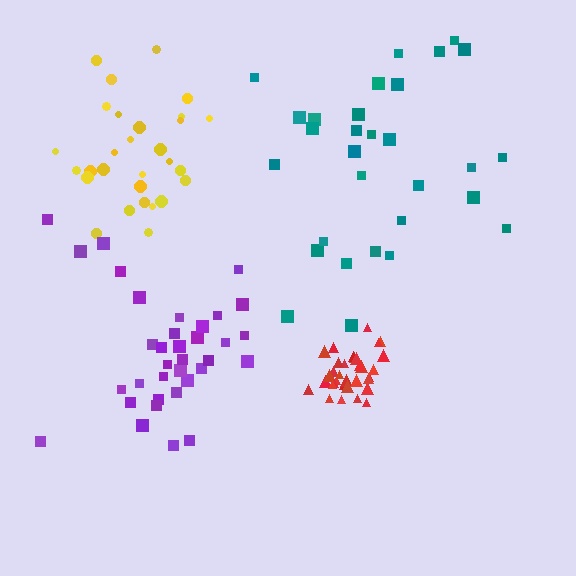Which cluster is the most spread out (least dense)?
Teal.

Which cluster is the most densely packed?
Red.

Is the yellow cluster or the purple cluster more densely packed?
Yellow.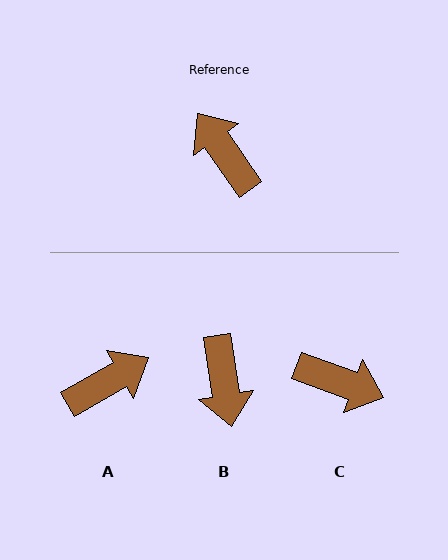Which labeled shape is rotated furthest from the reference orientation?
B, about 154 degrees away.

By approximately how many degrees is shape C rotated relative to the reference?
Approximately 145 degrees clockwise.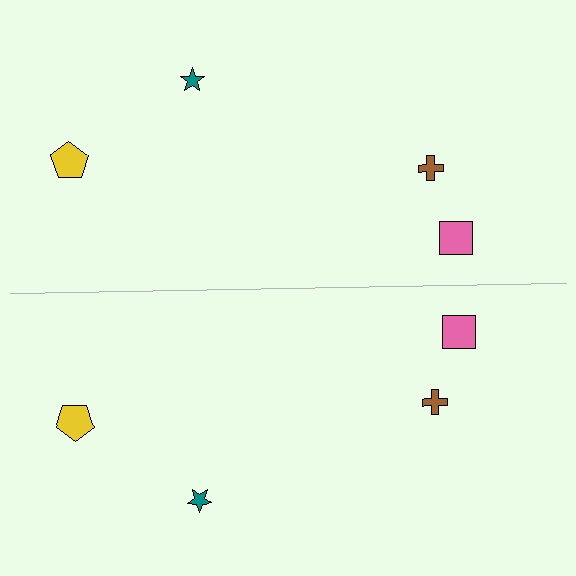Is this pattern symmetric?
Yes, this pattern has bilateral (reflection) symmetry.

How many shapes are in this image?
There are 8 shapes in this image.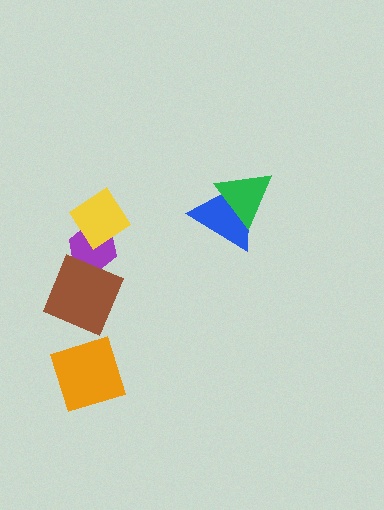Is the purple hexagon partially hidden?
Yes, it is partially covered by another shape.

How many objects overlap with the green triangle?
1 object overlaps with the green triangle.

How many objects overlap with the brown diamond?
1 object overlaps with the brown diamond.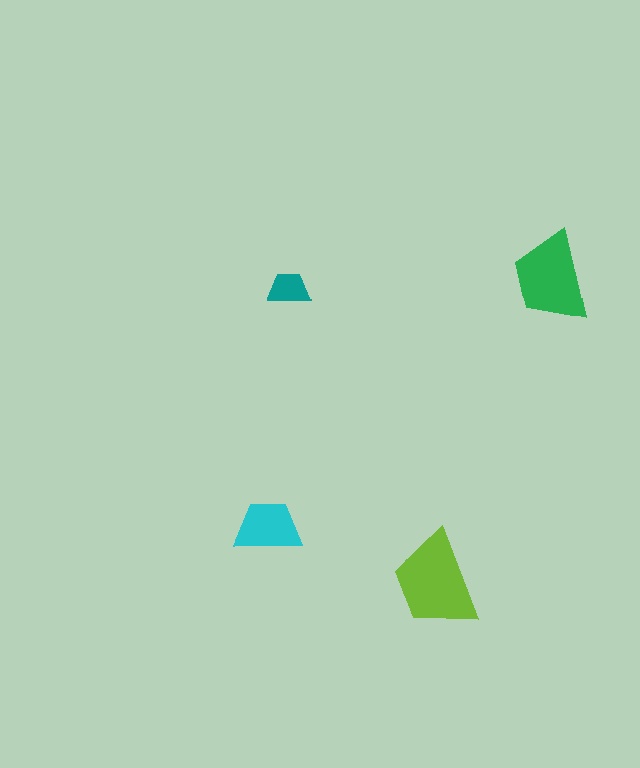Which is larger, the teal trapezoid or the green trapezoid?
The green one.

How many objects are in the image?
There are 4 objects in the image.